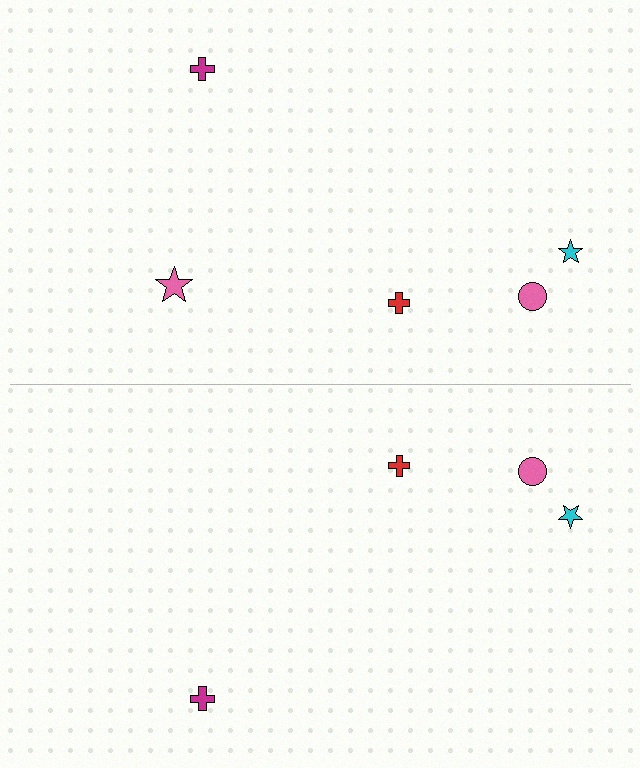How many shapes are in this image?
There are 9 shapes in this image.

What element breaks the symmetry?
A pink star is missing from the bottom side.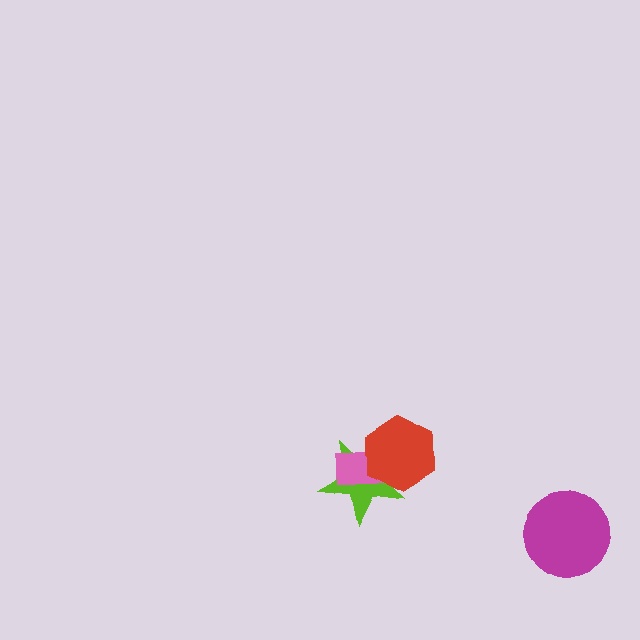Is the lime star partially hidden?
Yes, it is partially covered by another shape.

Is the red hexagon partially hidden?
No, no other shape covers it.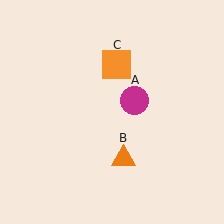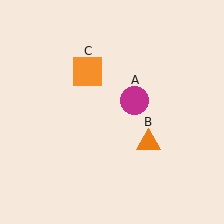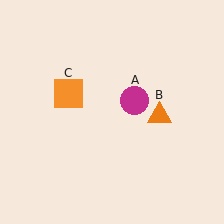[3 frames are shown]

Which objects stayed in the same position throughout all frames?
Magenta circle (object A) remained stationary.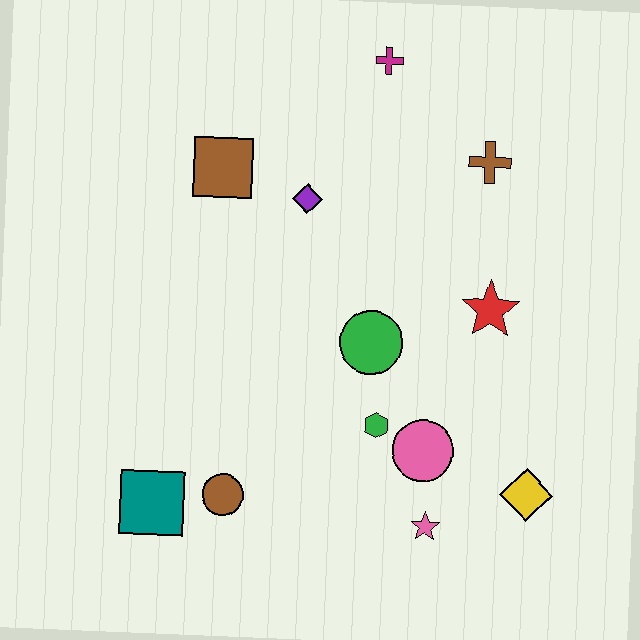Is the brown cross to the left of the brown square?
No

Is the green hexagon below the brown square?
Yes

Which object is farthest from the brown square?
The yellow diamond is farthest from the brown square.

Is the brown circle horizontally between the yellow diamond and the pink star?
No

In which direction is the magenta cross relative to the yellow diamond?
The magenta cross is above the yellow diamond.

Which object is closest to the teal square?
The brown circle is closest to the teal square.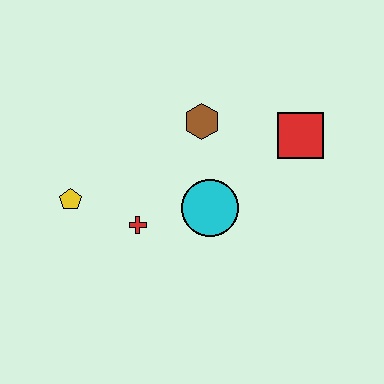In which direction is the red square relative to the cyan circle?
The red square is to the right of the cyan circle.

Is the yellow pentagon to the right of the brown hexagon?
No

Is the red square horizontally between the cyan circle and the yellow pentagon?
No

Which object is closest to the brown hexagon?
The cyan circle is closest to the brown hexagon.